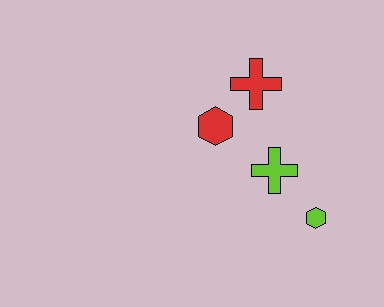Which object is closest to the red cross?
The red hexagon is closest to the red cross.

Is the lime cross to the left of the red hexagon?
No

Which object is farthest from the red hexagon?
The lime hexagon is farthest from the red hexagon.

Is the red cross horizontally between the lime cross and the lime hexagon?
No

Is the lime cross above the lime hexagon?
Yes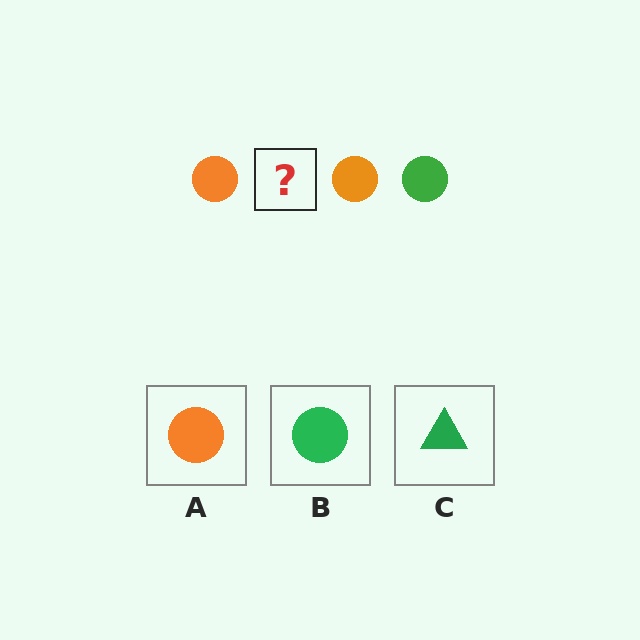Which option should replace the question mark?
Option B.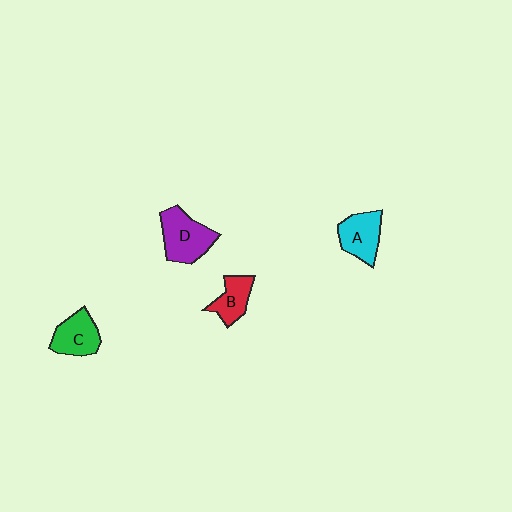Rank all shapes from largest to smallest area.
From largest to smallest: D (purple), A (cyan), C (green), B (red).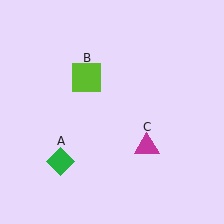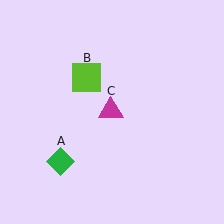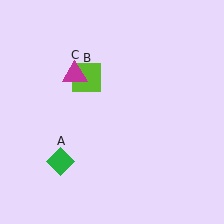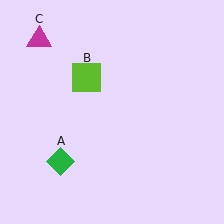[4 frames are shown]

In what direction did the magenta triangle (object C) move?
The magenta triangle (object C) moved up and to the left.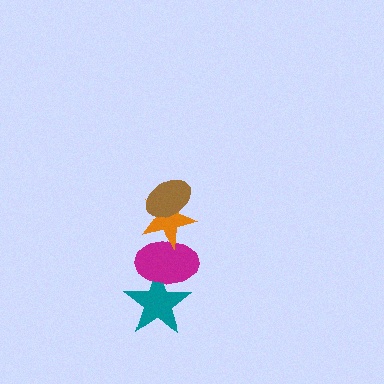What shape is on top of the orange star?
The brown ellipse is on top of the orange star.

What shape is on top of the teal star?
The magenta ellipse is on top of the teal star.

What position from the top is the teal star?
The teal star is 4th from the top.